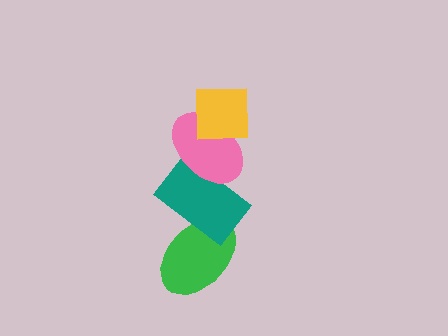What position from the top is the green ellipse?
The green ellipse is 4th from the top.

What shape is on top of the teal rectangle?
The pink ellipse is on top of the teal rectangle.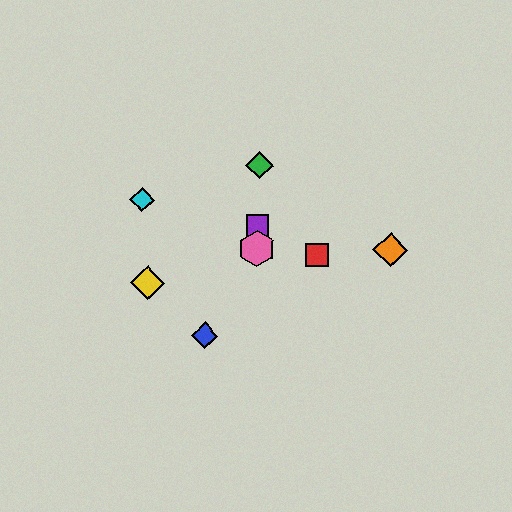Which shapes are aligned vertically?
The green diamond, the purple square, the pink hexagon are aligned vertically.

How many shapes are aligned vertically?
3 shapes (the green diamond, the purple square, the pink hexagon) are aligned vertically.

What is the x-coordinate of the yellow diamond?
The yellow diamond is at x≈148.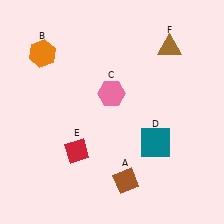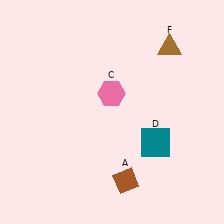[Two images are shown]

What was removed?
The red diamond (E), the orange hexagon (B) were removed in Image 2.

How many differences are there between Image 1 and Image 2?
There are 2 differences between the two images.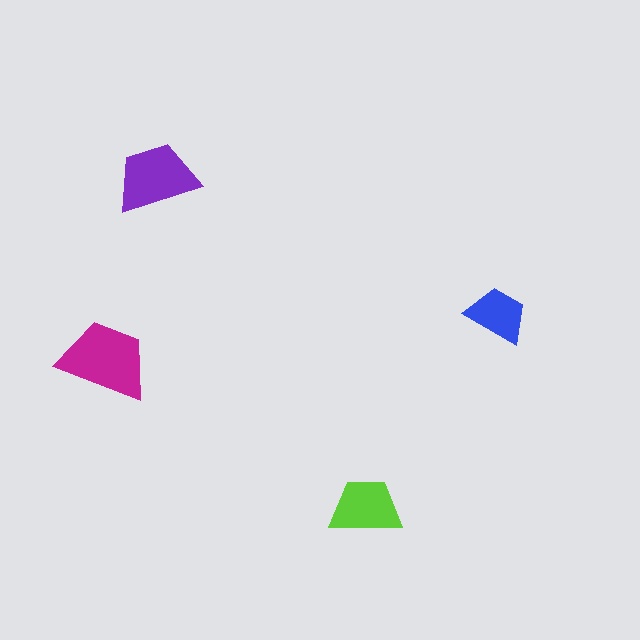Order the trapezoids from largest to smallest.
the magenta one, the purple one, the lime one, the blue one.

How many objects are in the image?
There are 4 objects in the image.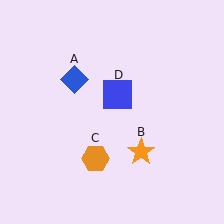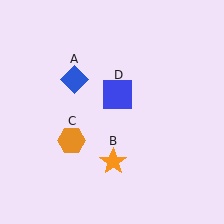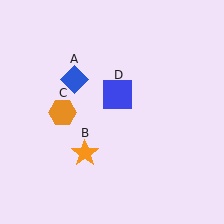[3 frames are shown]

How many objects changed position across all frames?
2 objects changed position: orange star (object B), orange hexagon (object C).